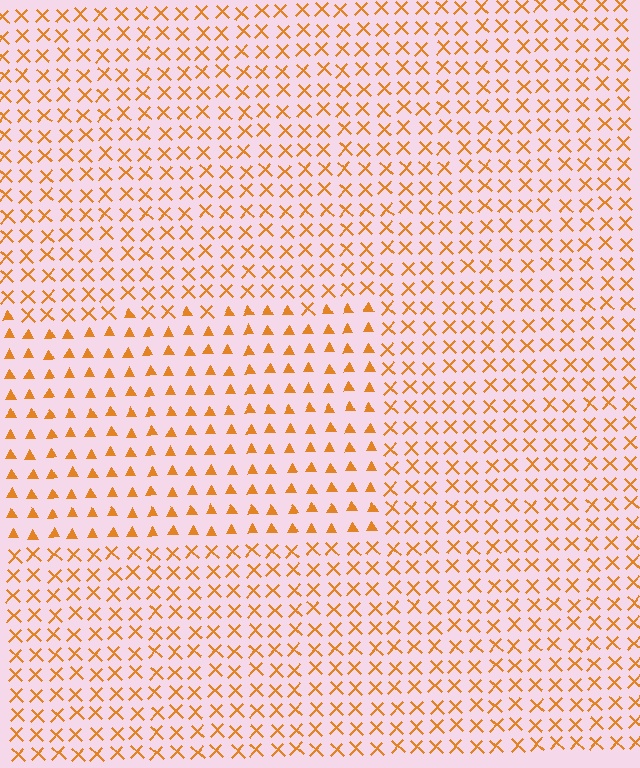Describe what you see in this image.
The image is filled with small orange elements arranged in a uniform grid. A rectangle-shaped region contains triangles, while the surrounding area contains X marks. The boundary is defined purely by the change in element shape.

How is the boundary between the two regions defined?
The boundary is defined by a change in element shape: triangles inside vs. X marks outside. All elements share the same color and spacing.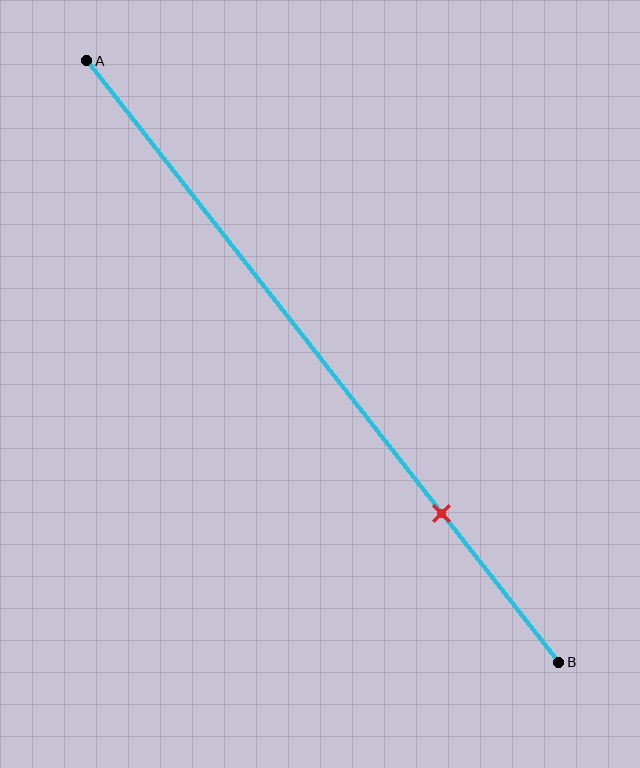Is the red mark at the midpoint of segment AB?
No, the mark is at about 75% from A, not at the 50% midpoint.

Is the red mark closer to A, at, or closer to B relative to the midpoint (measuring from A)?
The red mark is closer to point B than the midpoint of segment AB.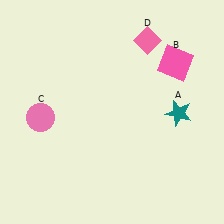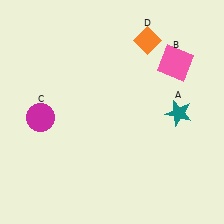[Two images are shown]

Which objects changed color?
C changed from pink to magenta. D changed from pink to orange.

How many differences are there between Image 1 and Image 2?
There are 2 differences between the two images.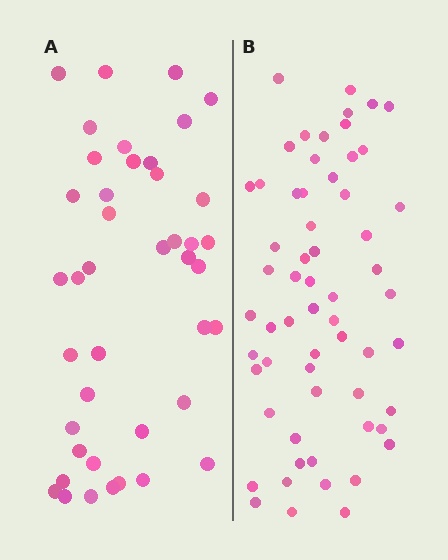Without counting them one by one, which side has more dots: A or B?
Region B (the right region) has more dots.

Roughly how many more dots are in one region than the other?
Region B has approximately 20 more dots than region A.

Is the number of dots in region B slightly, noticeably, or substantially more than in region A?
Region B has noticeably more, but not dramatically so. The ratio is roughly 1.4 to 1.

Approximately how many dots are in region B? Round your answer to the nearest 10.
About 60 dots.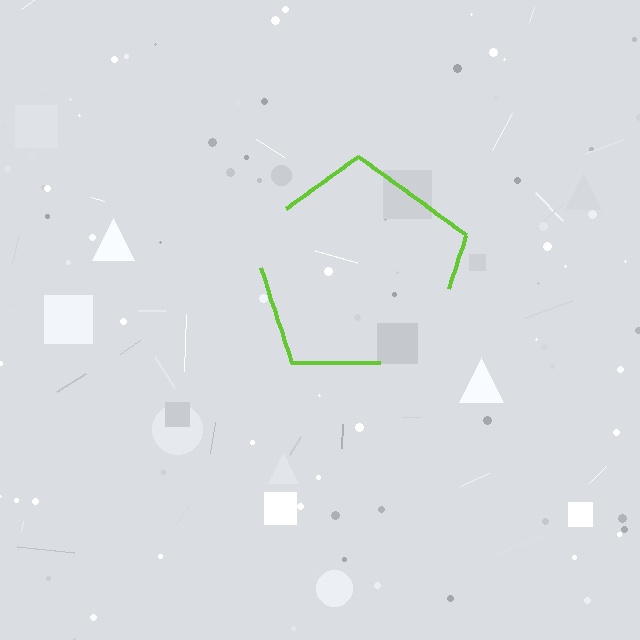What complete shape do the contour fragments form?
The contour fragments form a pentagon.